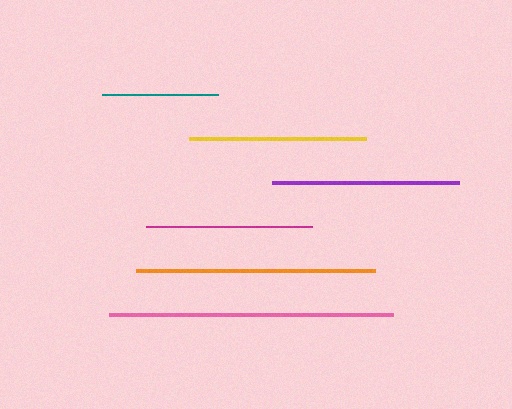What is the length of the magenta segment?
The magenta segment is approximately 166 pixels long.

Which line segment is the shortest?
The teal line is the shortest at approximately 116 pixels.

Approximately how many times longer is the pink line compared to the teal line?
The pink line is approximately 2.4 times the length of the teal line.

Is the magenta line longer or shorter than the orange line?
The orange line is longer than the magenta line.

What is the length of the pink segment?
The pink segment is approximately 284 pixels long.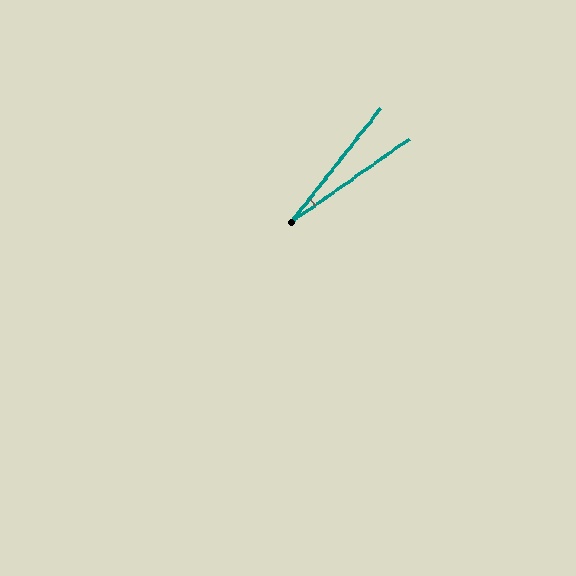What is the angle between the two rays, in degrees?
Approximately 16 degrees.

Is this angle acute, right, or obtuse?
It is acute.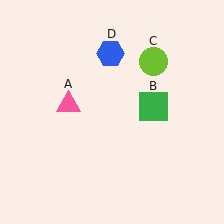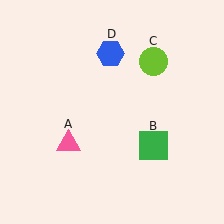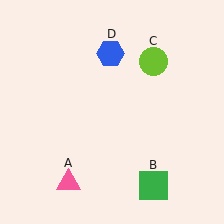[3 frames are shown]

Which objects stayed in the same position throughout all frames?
Lime circle (object C) and blue hexagon (object D) remained stationary.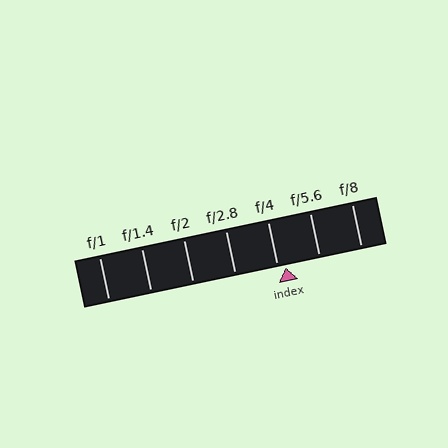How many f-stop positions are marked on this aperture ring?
There are 7 f-stop positions marked.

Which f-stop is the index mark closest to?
The index mark is closest to f/4.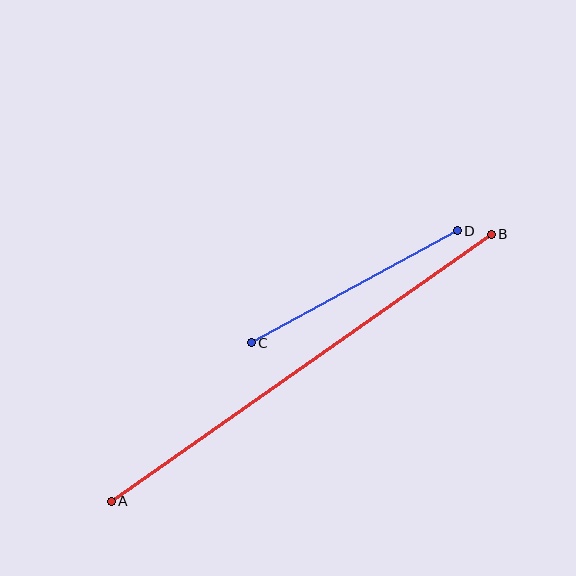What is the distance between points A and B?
The distance is approximately 464 pixels.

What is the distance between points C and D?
The distance is approximately 234 pixels.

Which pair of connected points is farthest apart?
Points A and B are farthest apart.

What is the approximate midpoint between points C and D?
The midpoint is at approximately (354, 287) pixels.